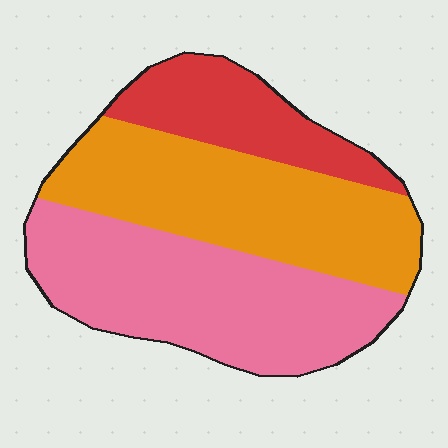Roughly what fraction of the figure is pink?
Pink takes up about two fifths (2/5) of the figure.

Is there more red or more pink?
Pink.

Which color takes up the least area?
Red, at roughly 20%.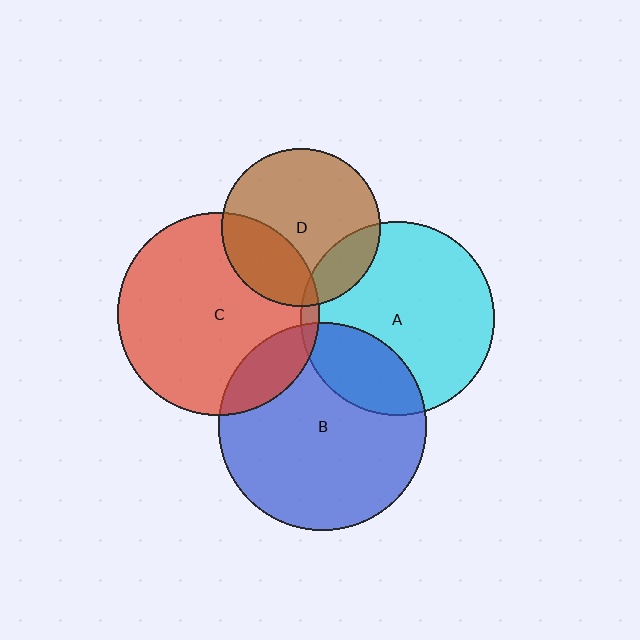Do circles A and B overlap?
Yes.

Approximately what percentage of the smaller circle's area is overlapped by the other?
Approximately 25%.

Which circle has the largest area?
Circle B (blue).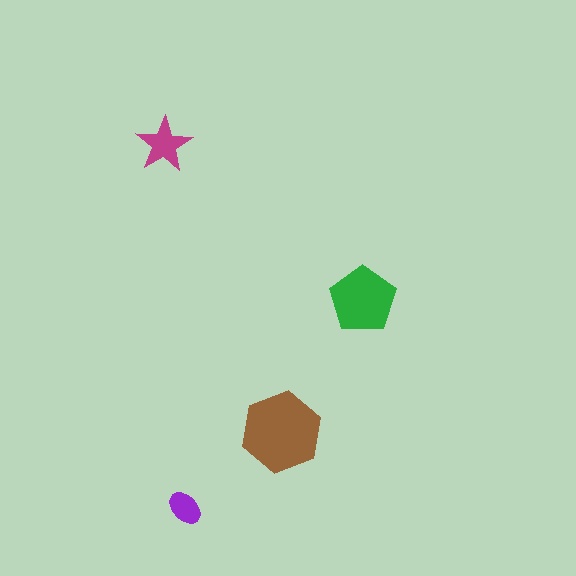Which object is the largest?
The brown hexagon.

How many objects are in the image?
There are 4 objects in the image.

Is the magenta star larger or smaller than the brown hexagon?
Smaller.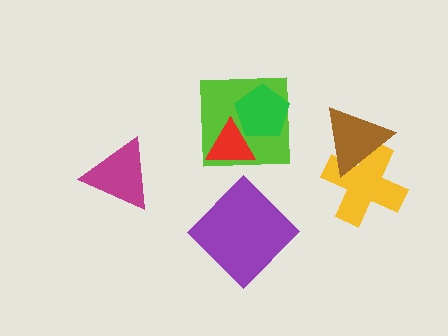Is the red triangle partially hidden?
No, no other shape covers it.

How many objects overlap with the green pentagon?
2 objects overlap with the green pentagon.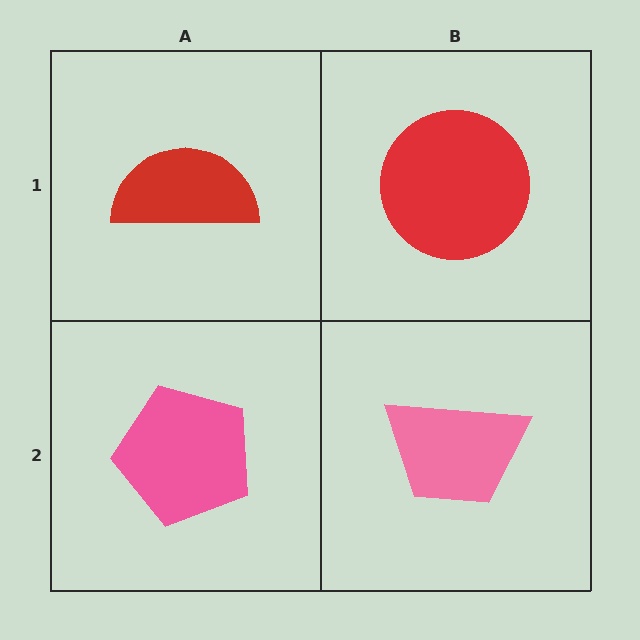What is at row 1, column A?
A red semicircle.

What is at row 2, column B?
A pink trapezoid.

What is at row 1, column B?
A red circle.